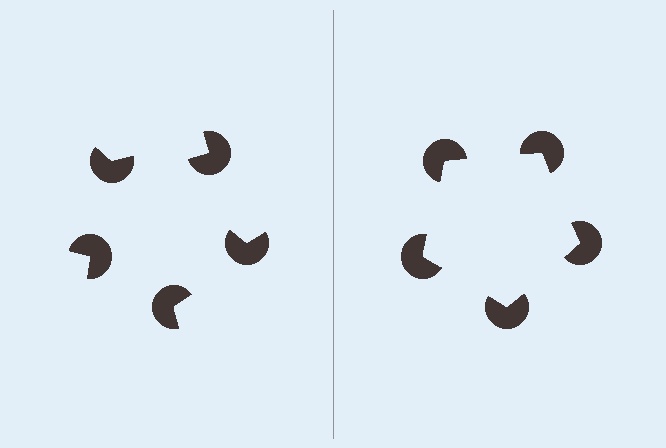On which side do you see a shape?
An illusory pentagon appears on the right side. On the left side the wedge cuts are rotated, so no coherent shape forms.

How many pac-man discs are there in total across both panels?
10 — 5 on each side.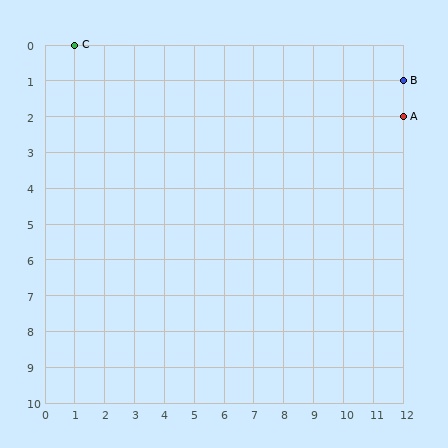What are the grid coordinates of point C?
Point C is at grid coordinates (1, 0).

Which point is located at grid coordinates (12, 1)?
Point B is at (12, 1).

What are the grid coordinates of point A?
Point A is at grid coordinates (12, 2).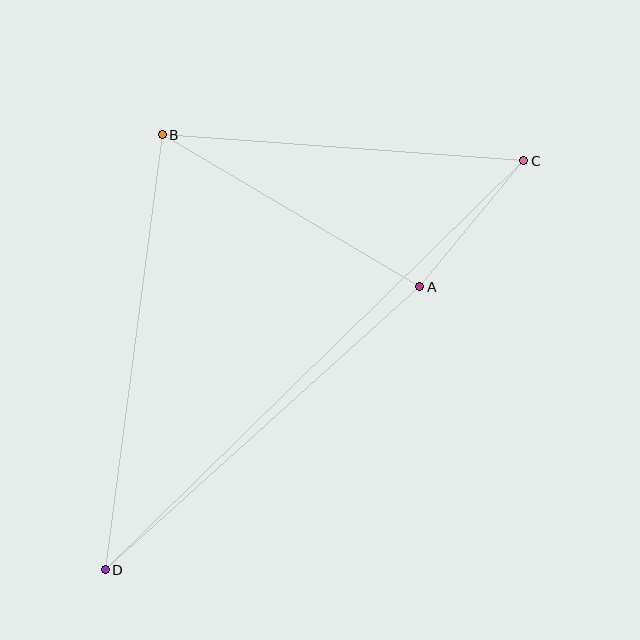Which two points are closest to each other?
Points A and C are closest to each other.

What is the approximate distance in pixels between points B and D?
The distance between B and D is approximately 439 pixels.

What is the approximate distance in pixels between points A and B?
The distance between A and B is approximately 299 pixels.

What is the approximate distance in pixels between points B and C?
The distance between B and C is approximately 362 pixels.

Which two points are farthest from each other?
Points C and D are farthest from each other.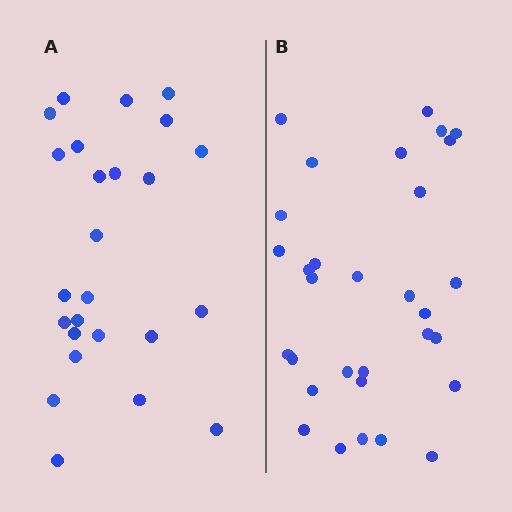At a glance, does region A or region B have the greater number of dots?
Region B (the right region) has more dots.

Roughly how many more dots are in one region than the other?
Region B has about 6 more dots than region A.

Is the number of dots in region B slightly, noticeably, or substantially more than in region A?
Region B has only slightly more — the two regions are fairly close. The ratio is roughly 1.2 to 1.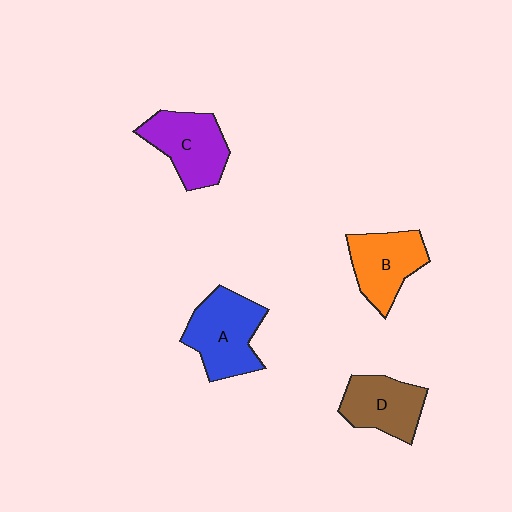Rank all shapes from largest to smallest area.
From largest to smallest: A (blue), C (purple), B (orange), D (brown).